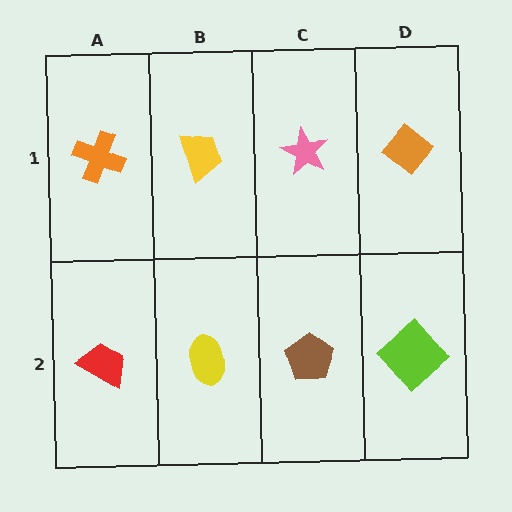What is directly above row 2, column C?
A pink star.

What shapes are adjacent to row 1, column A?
A red trapezoid (row 2, column A), a yellow trapezoid (row 1, column B).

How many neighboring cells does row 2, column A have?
2.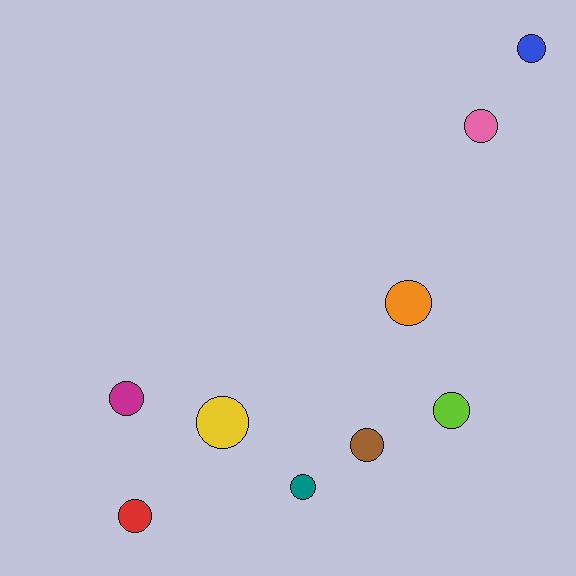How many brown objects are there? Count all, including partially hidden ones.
There is 1 brown object.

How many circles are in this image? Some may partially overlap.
There are 9 circles.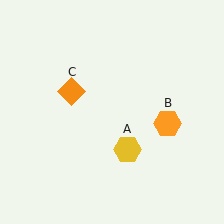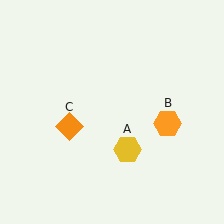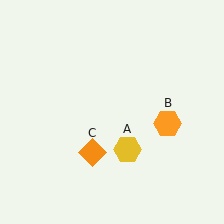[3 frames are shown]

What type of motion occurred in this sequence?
The orange diamond (object C) rotated counterclockwise around the center of the scene.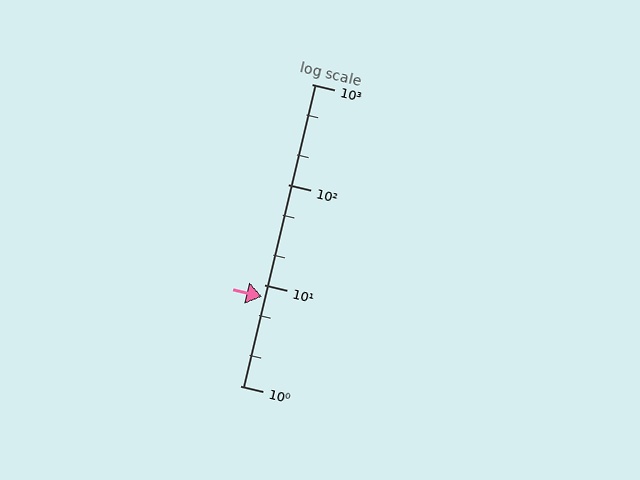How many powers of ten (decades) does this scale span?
The scale spans 3 decades, from 1 to 1000.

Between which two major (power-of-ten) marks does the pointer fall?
The pointer is between 1 and 10.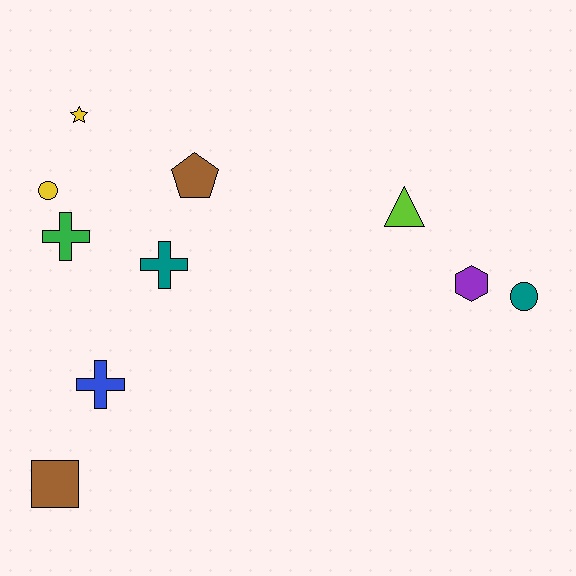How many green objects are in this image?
There is 1 green object.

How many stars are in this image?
There is 1 star.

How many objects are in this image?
There are 10 objects.